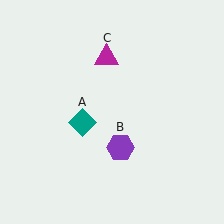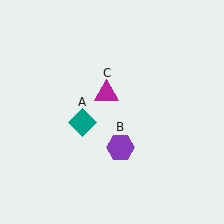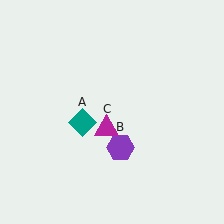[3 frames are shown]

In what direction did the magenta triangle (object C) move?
The magenta triangle (object C) moved down.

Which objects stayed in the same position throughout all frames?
Teal diamond (object A) and purple hexagon (object B) remained stationary.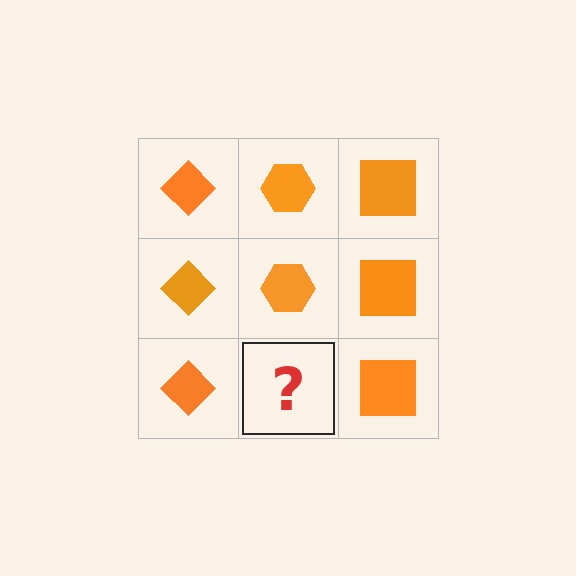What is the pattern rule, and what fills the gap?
The rule is that each column has a consistent shape. The gap should be filled with an orange hexagon.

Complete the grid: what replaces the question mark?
The question mark should be replaced with an orange hexagon.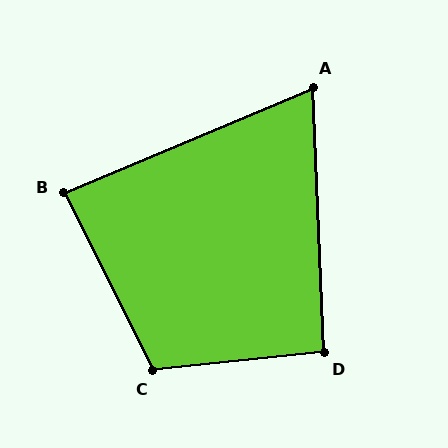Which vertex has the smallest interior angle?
A, at approximately 70 degrees.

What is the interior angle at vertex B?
Approximately 86 degrees (approximately right).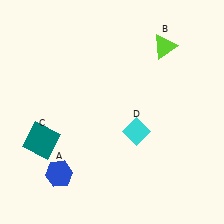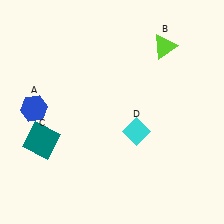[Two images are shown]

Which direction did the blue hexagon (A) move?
The blue hexagon (A) moved up.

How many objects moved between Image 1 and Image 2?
1 object moved between the two images.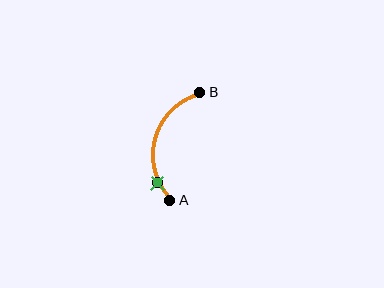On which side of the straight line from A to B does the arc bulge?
The arc bulges to the left of the straight line connecting A and B.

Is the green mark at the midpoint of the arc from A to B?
No. The green mark lies on the arc but is closer to endpoint A. The arc midpoint would be at the point on the curve equidistant along the arc from both A and B.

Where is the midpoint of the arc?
The arc midpoint is the point on the curve farthest from the straight line joining A and B. It sits to the left of that line.